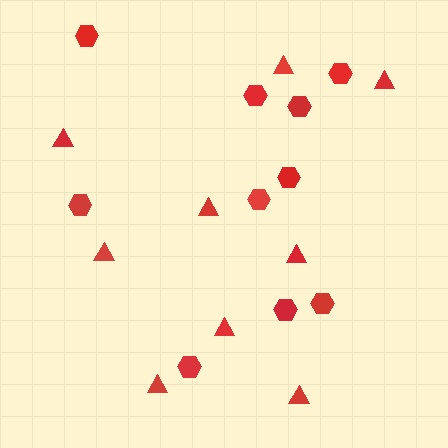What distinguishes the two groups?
There are 2 groups: one group of hexagons (10) and one group of triangles (9).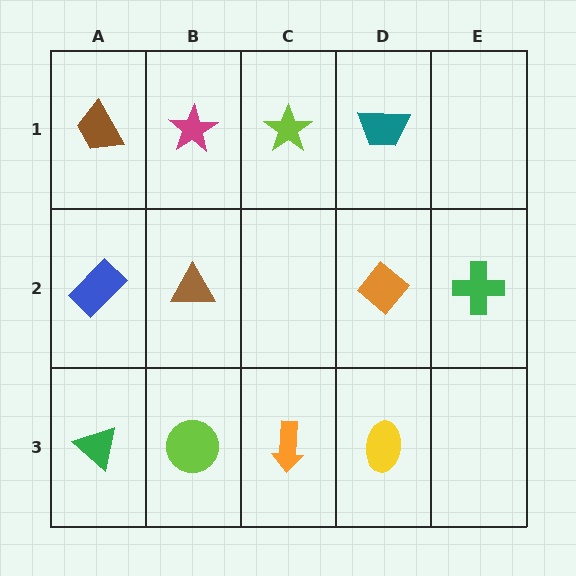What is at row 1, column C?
A lime star.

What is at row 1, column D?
A teal trapezoid.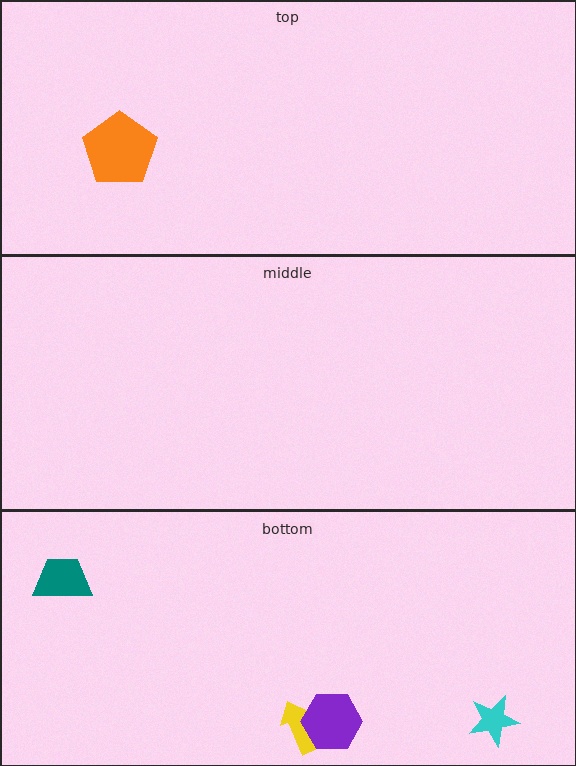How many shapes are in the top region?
1.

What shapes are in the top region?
The orange pentagon.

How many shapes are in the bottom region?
4.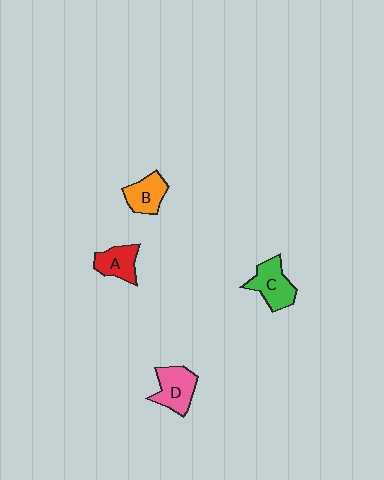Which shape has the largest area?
Shape D (pink).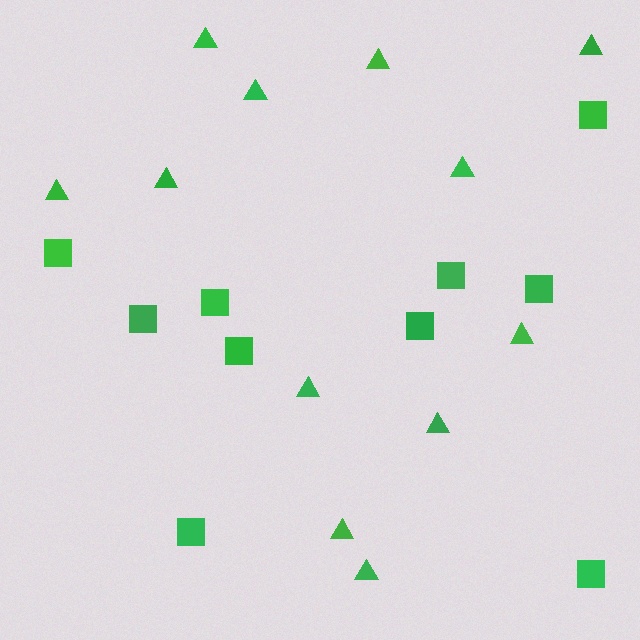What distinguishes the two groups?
There are 2 groups: one group of squares (10) and one group of triangles (12).